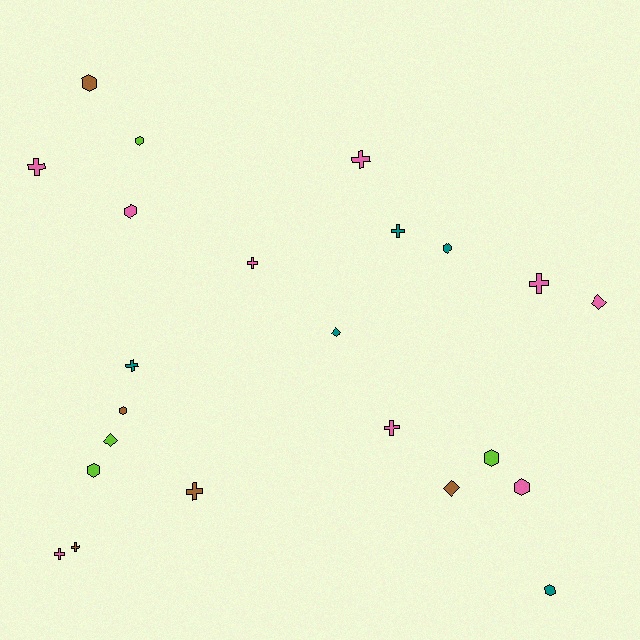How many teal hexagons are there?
There are 2 teal hexagons.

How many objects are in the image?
There are 23 objects.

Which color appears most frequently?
Pink, with 9 objects.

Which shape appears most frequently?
Cross, with 10 objects.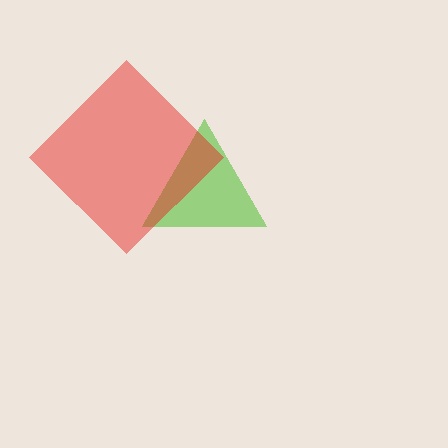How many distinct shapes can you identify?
There are 2 distinct shapes: a lime triangle, a red diamond.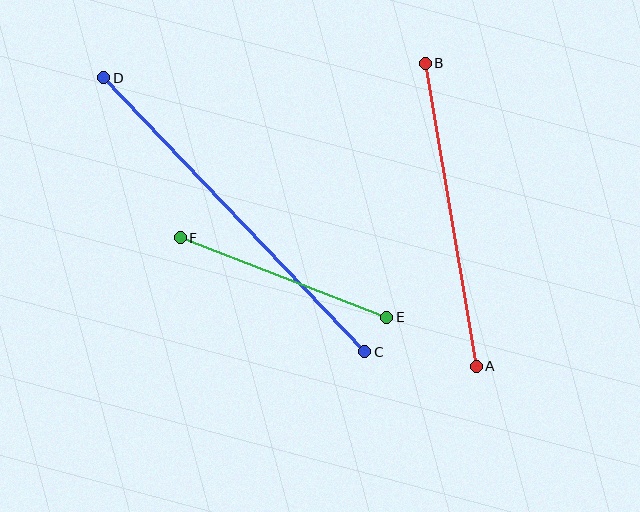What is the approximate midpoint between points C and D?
The midpoint is at approximately (234, 215) pixels.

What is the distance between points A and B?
The distance is approximately 307 pixels.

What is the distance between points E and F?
The distance is approximately 221 pixels.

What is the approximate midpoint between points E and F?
The midpoint is at approximately (284, 278) pixels.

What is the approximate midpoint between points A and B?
The midpoint is at approximately (451, 215) pixels.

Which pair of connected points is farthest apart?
Points C and D are farthest apart.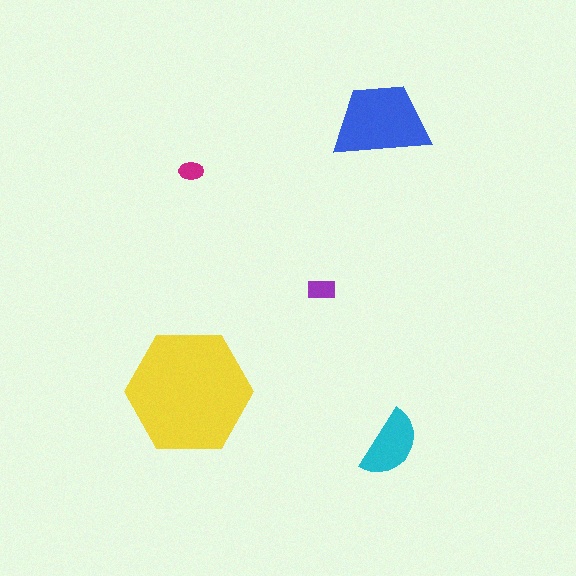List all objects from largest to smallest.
The yellow hexagon, the blue trapezoid, the cyan semicircle, the purple rectangle, the magenta ellipse.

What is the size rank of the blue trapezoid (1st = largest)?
2nd.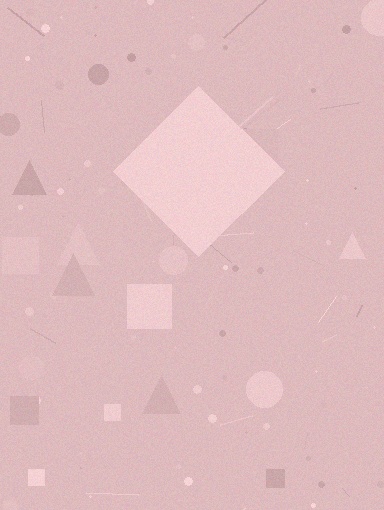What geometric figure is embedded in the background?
A diamond is embedded in the background.